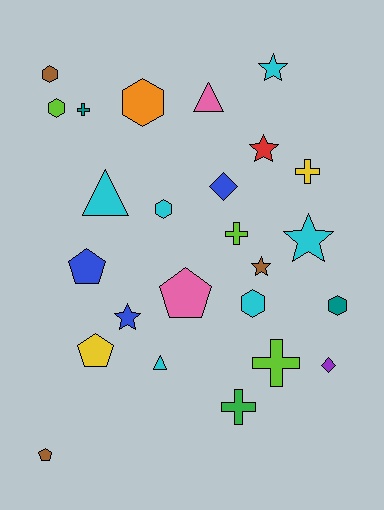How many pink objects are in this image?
There are 2 pink objects.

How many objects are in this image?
There are 25 objects.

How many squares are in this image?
There are no squares.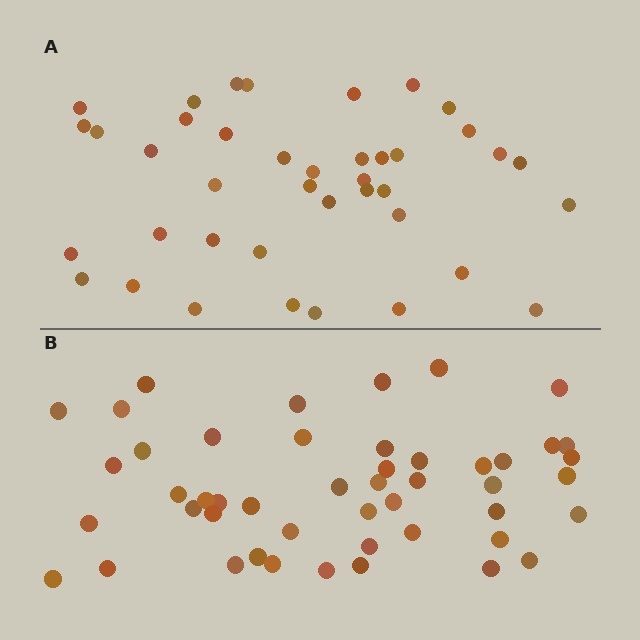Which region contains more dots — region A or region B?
Region B (the bottom region) has more dots.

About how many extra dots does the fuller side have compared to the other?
Region B has roughly 8 or so more dots than region A.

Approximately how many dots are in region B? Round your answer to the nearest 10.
About 50 dots. (The exact count is 48, which rounds to 50.)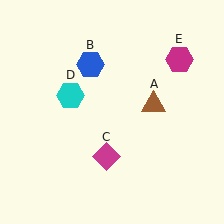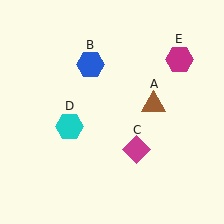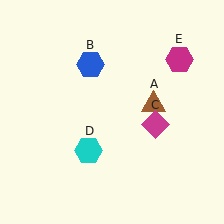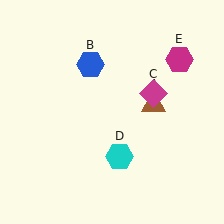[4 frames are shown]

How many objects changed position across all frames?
2 objects changed position: magenta diamond (object C), cyan hexagon (object D).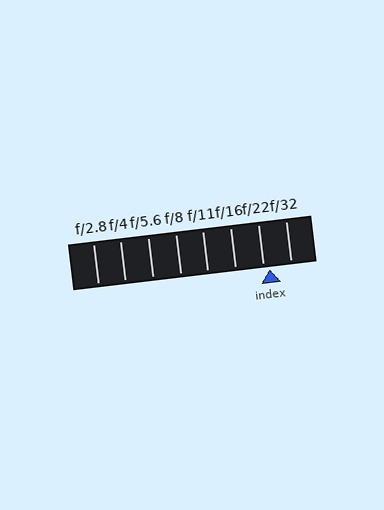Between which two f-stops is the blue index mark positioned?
The index mark is between f/22 and f/32.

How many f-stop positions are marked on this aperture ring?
There are 8 f-stop positions marked.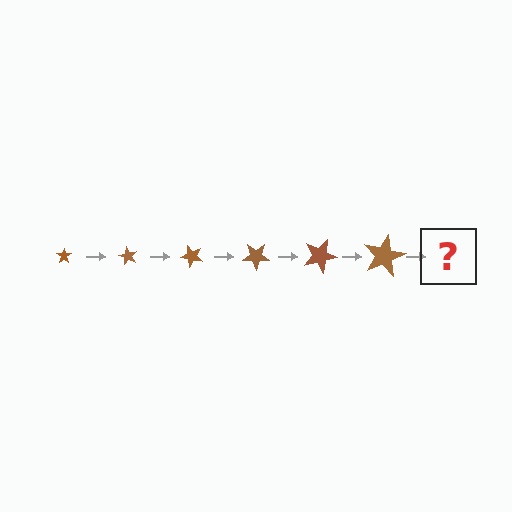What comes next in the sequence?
The next element should be a star, larger than the previous one and rotated 360 degrees from the start.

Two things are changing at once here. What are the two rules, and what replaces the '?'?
The two rules are that the star grows larger each step and it rotates 60 degrees each step. The '?' should be a star, larger than the previous one and rotated 360 degrees from the start.